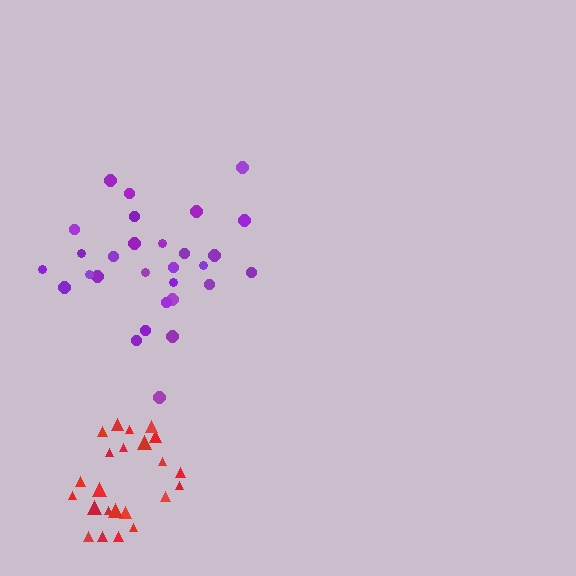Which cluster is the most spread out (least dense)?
Purple.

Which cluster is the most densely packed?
Red.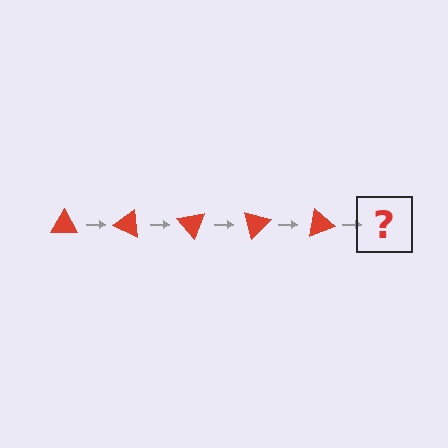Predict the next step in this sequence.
The next step is a red triangle rotated 125 degrees.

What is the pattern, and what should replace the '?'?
The pattern is that the triangle rotates 25 degrees each step. The '?' should be a red triangle rotated 125 degrees.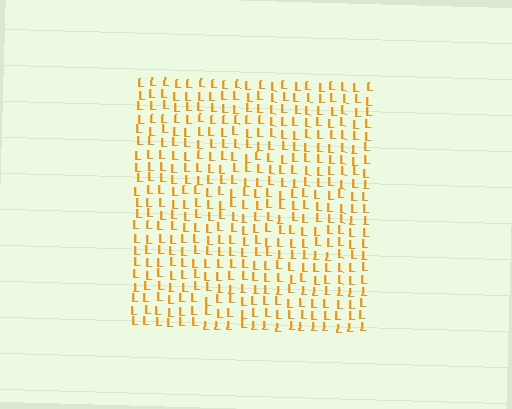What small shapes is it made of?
It is made of small letter L's.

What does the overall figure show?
The overall figure shows a square.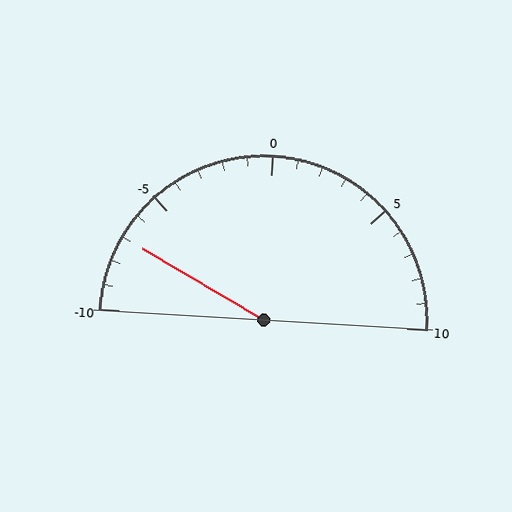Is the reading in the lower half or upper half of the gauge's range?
The reading is in the lower half of the range (-10 to 10).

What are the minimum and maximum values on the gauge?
The gauge ranges from -10 to 10.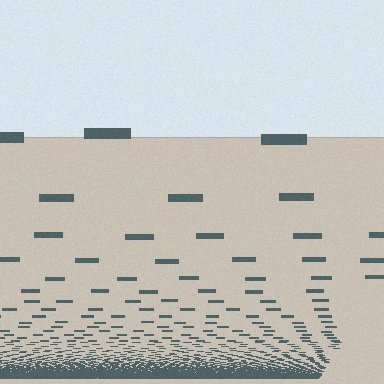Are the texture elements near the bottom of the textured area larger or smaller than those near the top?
Smaller. The gradient is inverted — elements near the bottom are smaller and denser.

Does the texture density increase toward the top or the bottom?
Density increases toward the bottom.